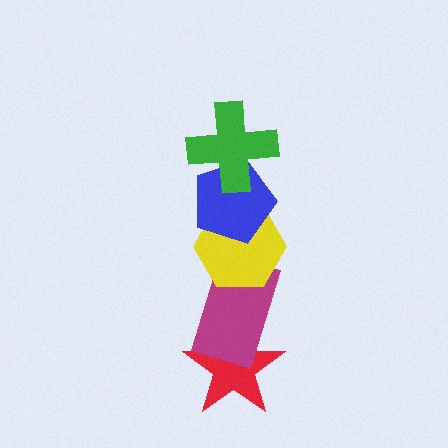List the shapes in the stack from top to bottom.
From top to bottom: the green cross, the blue pentagon, the yellow hexagon, the magenta rectangle, the red star.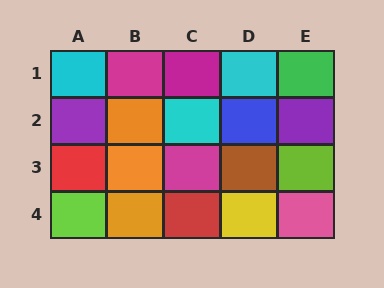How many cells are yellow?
1 cell is yellow.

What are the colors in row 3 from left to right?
Red, orange, magenta, brown, lime.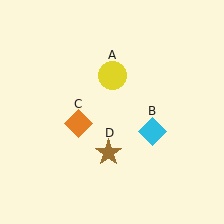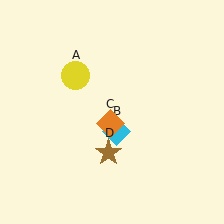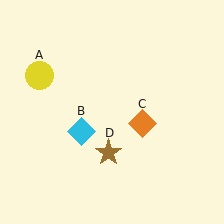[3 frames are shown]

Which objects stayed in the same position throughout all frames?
Brown star (object D) remained stationary.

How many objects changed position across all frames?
3 objects changed position: yellow circle (object A), cyan diamond (object B), orange diamond (object C).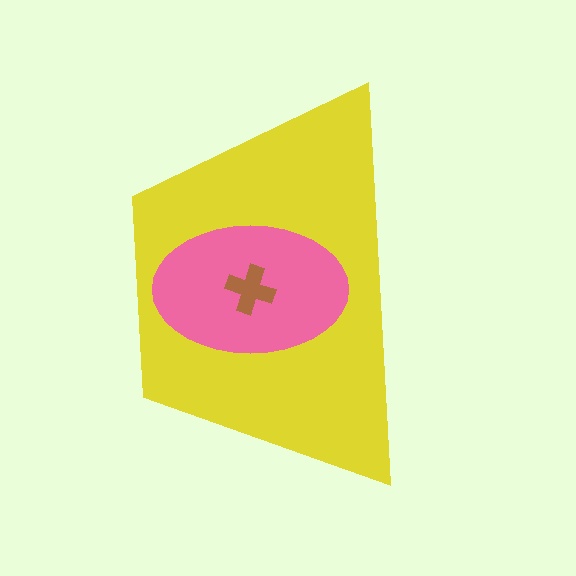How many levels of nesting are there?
3.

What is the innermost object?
The brown cross.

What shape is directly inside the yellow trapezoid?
The pink ellipse.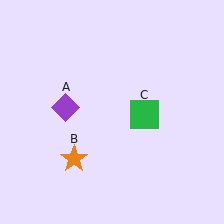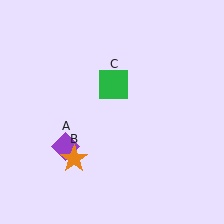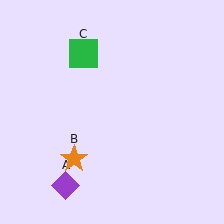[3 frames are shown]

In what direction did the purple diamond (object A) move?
The purple diamond (object A) moved down.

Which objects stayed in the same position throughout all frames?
Orange star (object B) remained stationary.